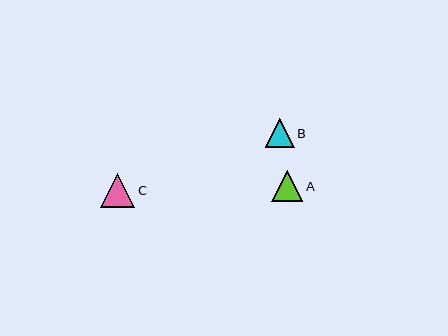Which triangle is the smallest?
Triangle B is the smallest with a size of approximately 29 pixels.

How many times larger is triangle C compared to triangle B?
Triangle C is approximately 1.2 times the size of triangle B.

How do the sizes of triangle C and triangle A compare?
Triangle C and triangle A are approximately the same size.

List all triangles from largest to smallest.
From largest to smallest: C, A, B.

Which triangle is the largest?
Triangle C is the largest with a size of approximately 34 pixels.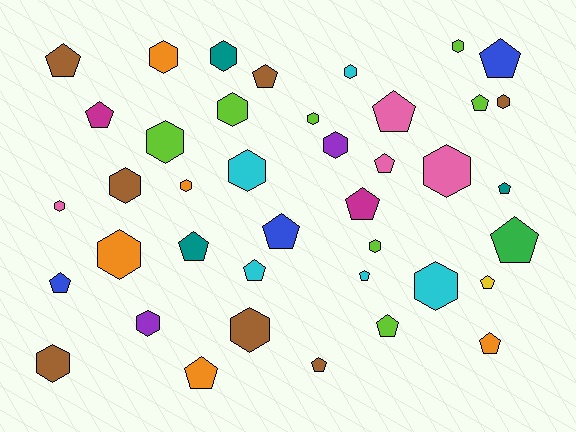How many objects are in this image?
There are 40 objects.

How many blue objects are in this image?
There are 3 blue objects.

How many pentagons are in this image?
There are 20 pentagons.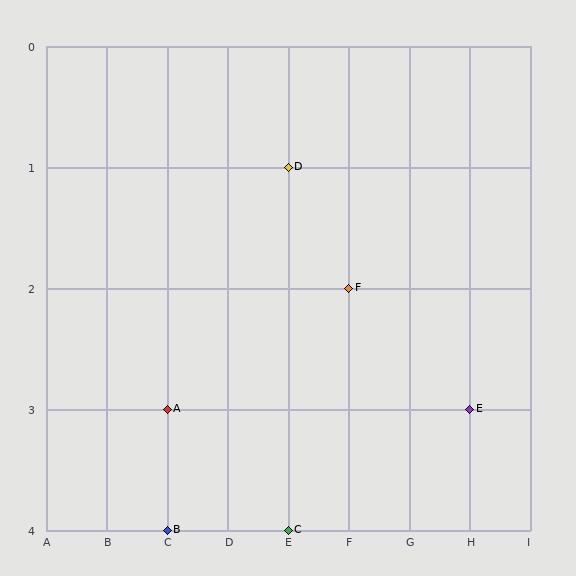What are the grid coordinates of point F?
Point F is at grid coordinates (F, 2).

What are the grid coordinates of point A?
Point A is at grid coordinates (C, 3).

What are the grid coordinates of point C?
Point C is at grid coordinates (E, 4).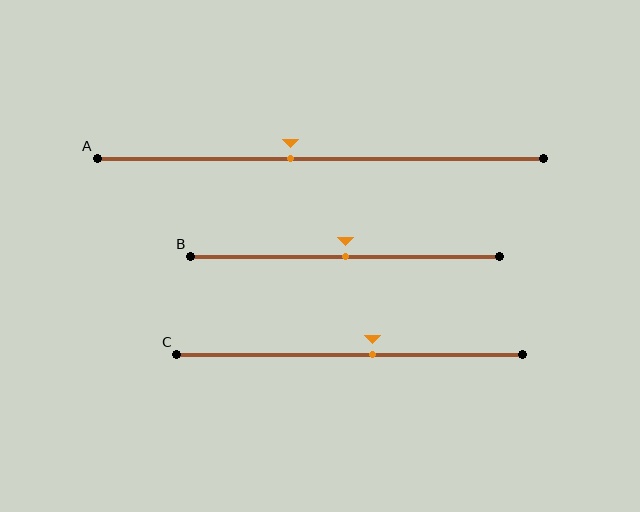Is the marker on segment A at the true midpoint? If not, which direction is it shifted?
No, the marker on segment A is shifted to the left by about 7% of the segment length.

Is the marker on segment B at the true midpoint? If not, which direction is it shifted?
Yes, the marker on segment B is at the true midpoint.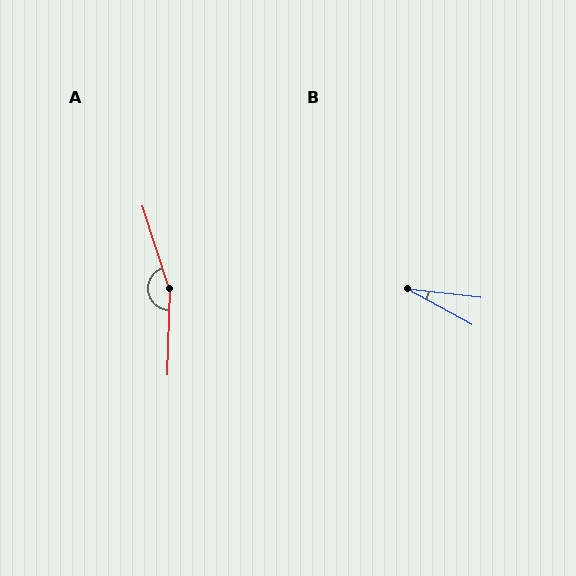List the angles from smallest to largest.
B (22°), A (161°).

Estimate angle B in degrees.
Approximately 22 degrees.